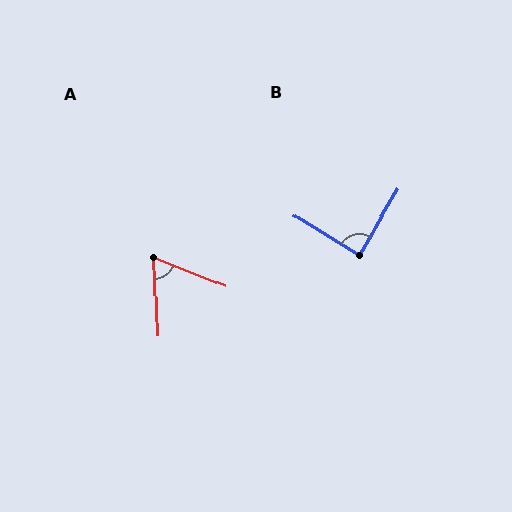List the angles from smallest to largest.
A (65°), B (90°).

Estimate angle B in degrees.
Approximately 90 degrees.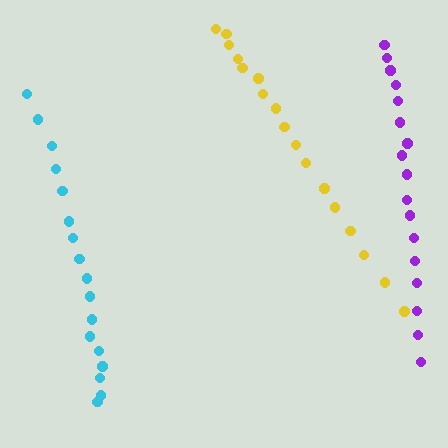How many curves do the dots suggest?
There are 3 distinct paths.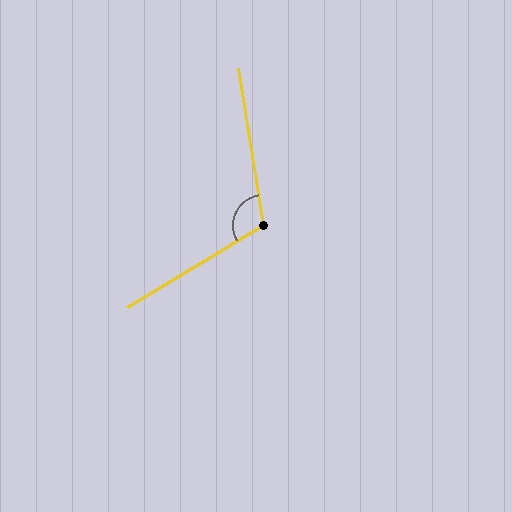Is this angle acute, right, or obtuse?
It is obtuse.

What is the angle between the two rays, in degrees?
Approximately 112 degrees.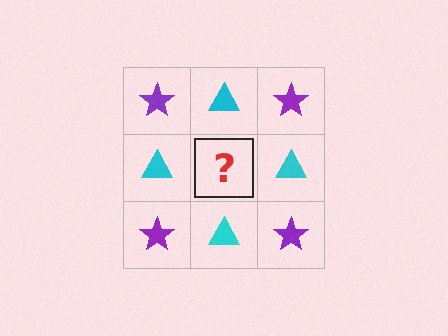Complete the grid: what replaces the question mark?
The question mark should be replaced with a purple star.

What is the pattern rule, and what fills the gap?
The rule is that it alternates purple star and cyan triangle in a checkerboard pattern. The gap should be filled with a purple star.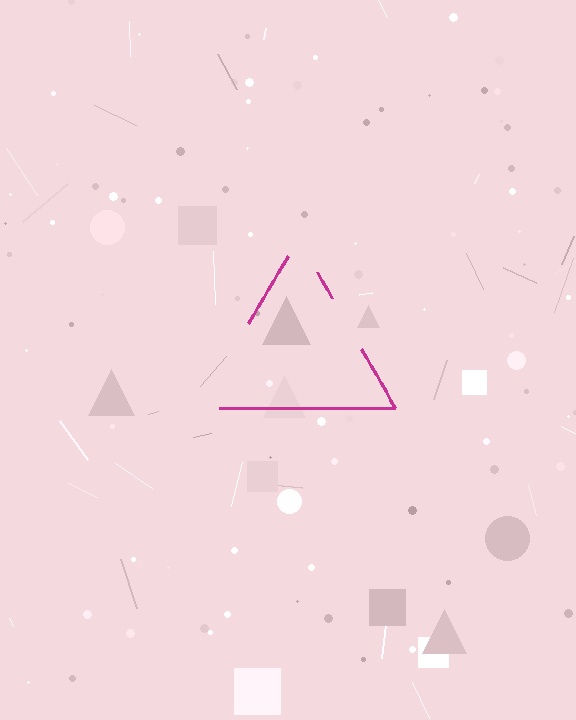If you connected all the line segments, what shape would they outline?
They would outline a triangle.